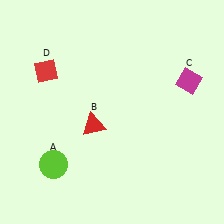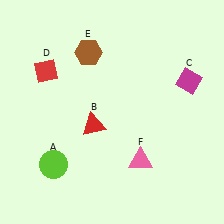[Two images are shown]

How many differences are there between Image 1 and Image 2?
There are 2 differences between the two images.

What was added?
A brown hexagon (E), a pink triangle (F) were added in Image 2.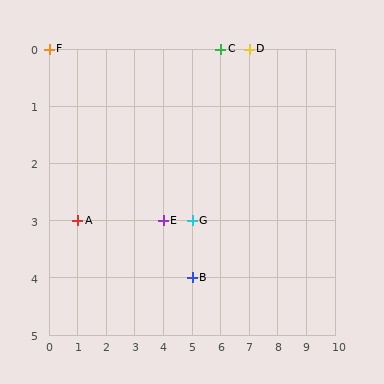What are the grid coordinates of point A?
Point A is at grid coordinates (1, 3).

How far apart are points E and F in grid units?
Points E and F are 4 columns and 3 rows apart (about 5.0 grid units diagonally).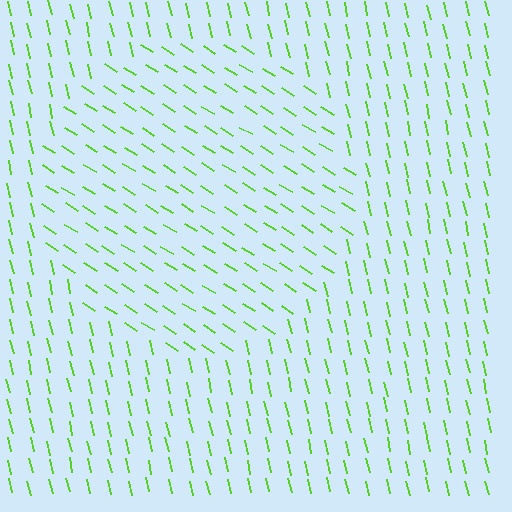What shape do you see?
I see a circle.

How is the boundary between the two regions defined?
The boundary is defined purely by a change in line orientation (approximately 45 degrees difference). All lines are the same color and thickness.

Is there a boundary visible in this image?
Yes, there is a texture boundary formed by a change in line orientation.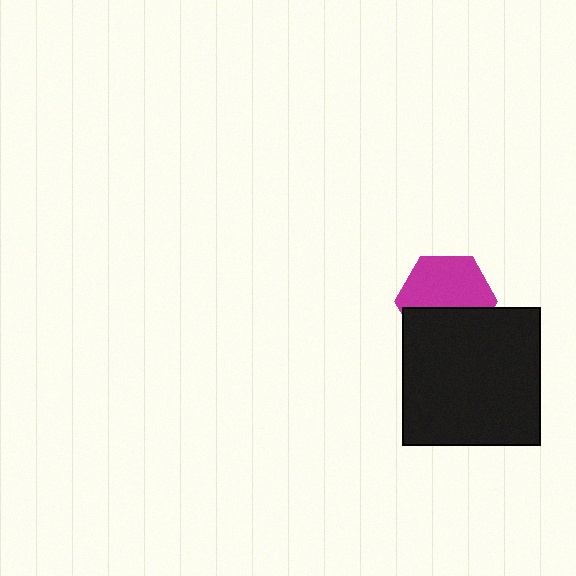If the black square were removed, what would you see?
You would see the complete magenta hexagon.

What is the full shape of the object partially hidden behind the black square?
The partially hidden object is a magenta hexagon.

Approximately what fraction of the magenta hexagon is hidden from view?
Roughly 40% of the magenta hexagon is hidden behind the black square.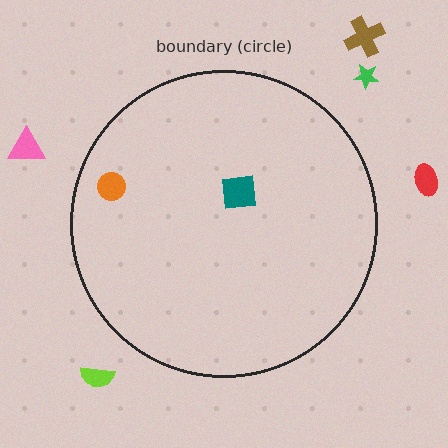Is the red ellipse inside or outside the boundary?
Outside.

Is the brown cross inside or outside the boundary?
Outside.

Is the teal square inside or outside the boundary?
Inside.